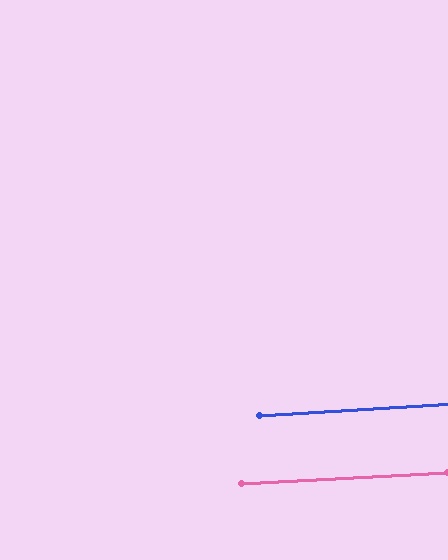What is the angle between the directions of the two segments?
Approximately 0 degrees.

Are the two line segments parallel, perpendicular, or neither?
Parallel — their directions differ by only 0.4°.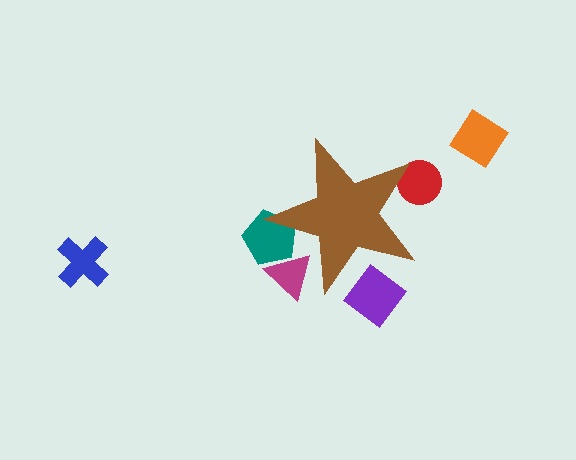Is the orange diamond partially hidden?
No, the orange diamond is fully visible.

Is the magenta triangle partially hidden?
Yes, the magenta triangle is partially hidden behind the brown star.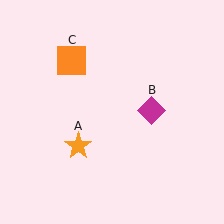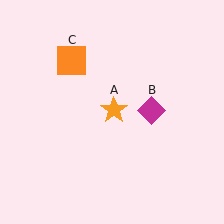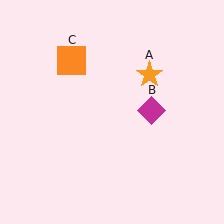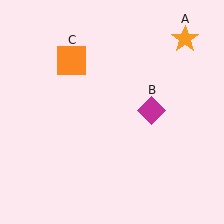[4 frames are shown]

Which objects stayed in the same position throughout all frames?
Magenta diamond (object B) and orange square (object C) remained stationary.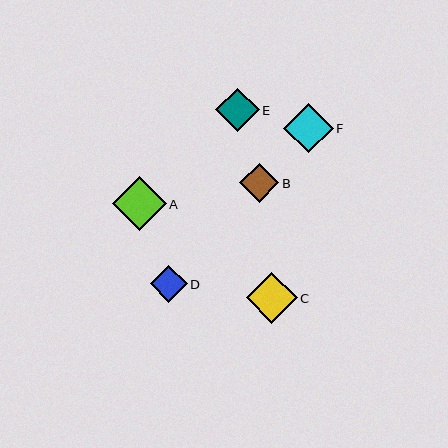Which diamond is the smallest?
Diamond D is the smallest with a size of approximately 37 pixels.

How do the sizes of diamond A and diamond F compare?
Diamond A and diamond F are approximately the same size.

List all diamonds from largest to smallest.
From largest to smallest: A, C, F, E, B, D.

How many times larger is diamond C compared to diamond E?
Diamond C is approximately 1.2 times the size of diamond E.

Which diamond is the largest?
Diamond A is the largest with a size of approximately 54 pixels.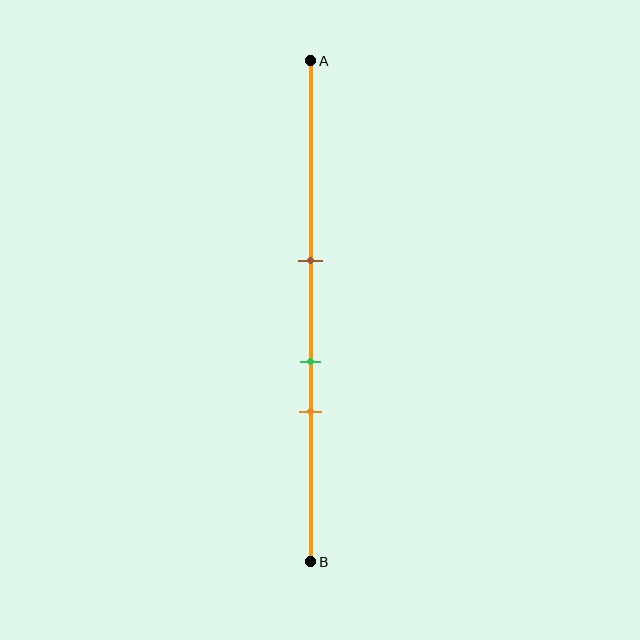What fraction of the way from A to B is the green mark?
The green mark is approximately 60% (0.6) of the way from A to B.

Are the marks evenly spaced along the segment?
Yes, the marks are approximately evenly spaced.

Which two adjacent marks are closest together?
The green and orange marks are the closest adjacent pair.